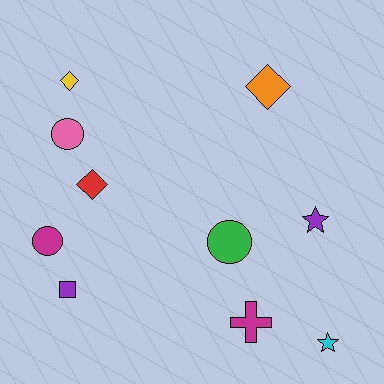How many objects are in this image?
There are 10 objects.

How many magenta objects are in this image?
There are 2 magenta objects.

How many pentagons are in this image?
There are no pentagons.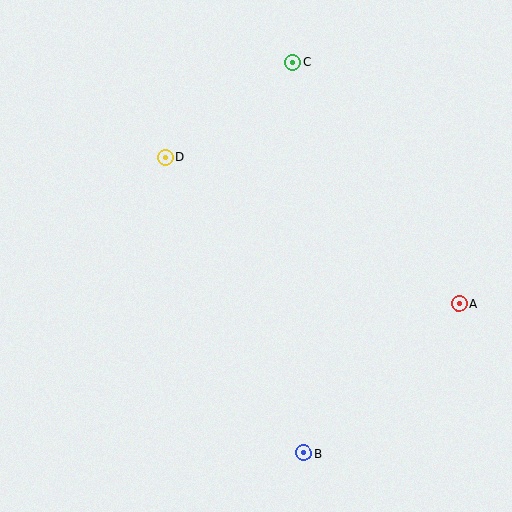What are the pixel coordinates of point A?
Point A is at (459, 304).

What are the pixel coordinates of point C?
Point C is at (293, 63).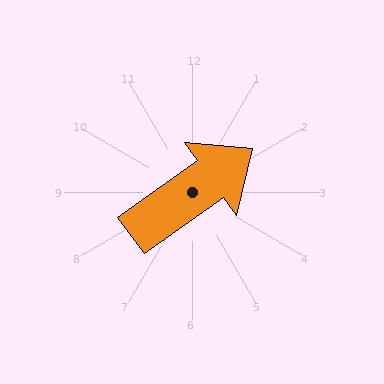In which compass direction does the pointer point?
Northeast.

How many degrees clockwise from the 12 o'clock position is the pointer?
Approximately 54 degrees.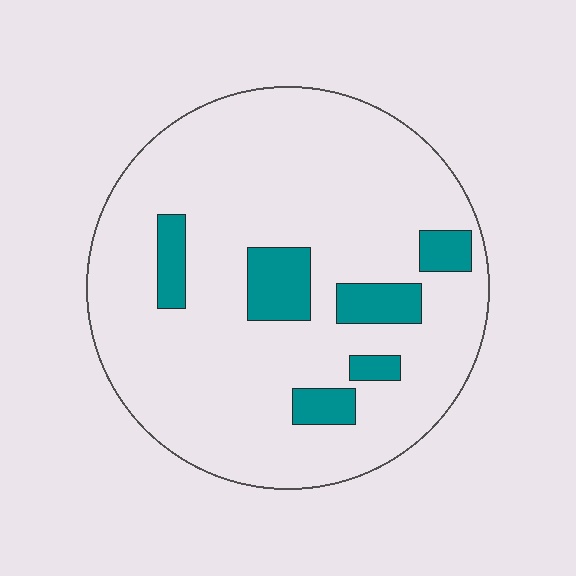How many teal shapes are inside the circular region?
6.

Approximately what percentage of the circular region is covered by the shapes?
Approximately 15%.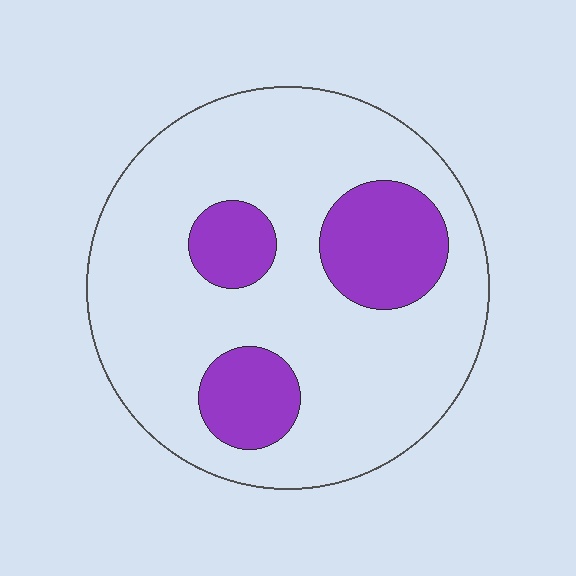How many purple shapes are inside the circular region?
3.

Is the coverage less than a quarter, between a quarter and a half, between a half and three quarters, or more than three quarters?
Less than a quarter.